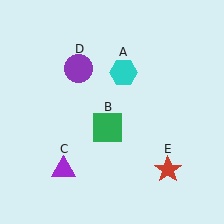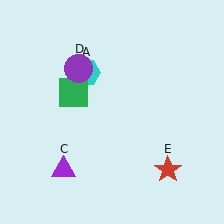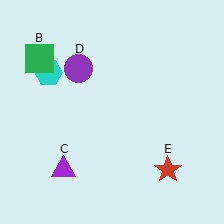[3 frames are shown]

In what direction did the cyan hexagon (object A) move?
The cyan hexagon (object A) moved left.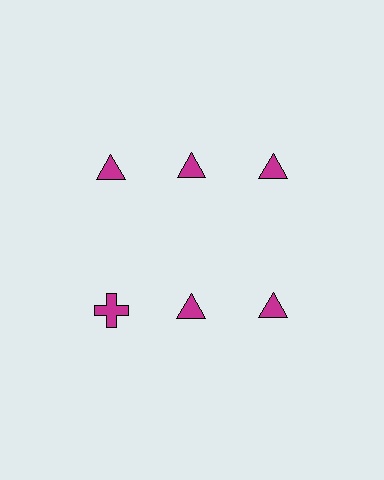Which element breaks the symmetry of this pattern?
The magenta cross in the second row, leftmost column breaks the symmetry. All other shapes are magenta triangles.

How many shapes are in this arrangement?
There are 6 shapes arranged in a grid pattern.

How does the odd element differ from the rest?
It has a different shape: cross instead of triangle.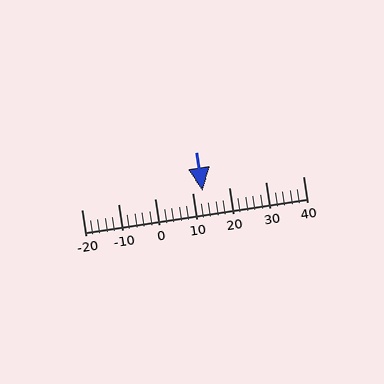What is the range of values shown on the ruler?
The ruler shows values from -20 to 40.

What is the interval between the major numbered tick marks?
The major tick marks are spaced 10 units apart.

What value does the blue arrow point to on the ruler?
The blue arrow points to approximately 13.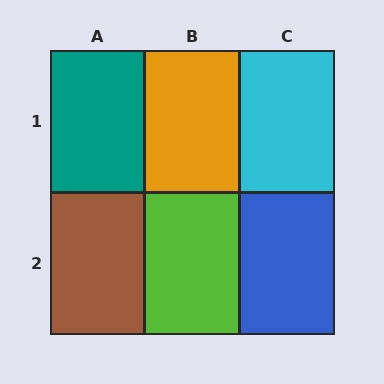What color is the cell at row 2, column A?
Brown.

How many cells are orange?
1 cell is orange.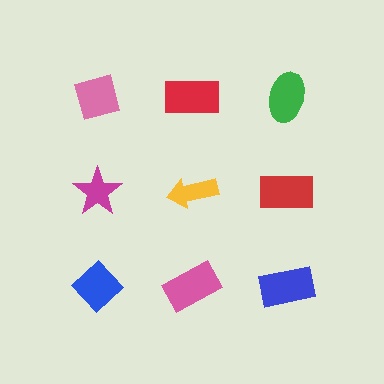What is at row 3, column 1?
A blue diamond.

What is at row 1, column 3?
A green ellipse.